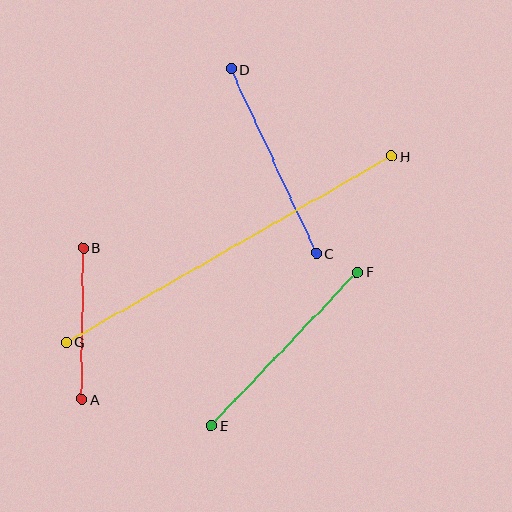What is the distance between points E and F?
The distance is approximately 212 pixels.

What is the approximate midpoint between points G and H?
The midpoint is at approximately (228, 249) pixels.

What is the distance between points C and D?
The distance is approximately 203 pixels.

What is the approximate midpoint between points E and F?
The midpoint is at approximately (284, 349) pixels.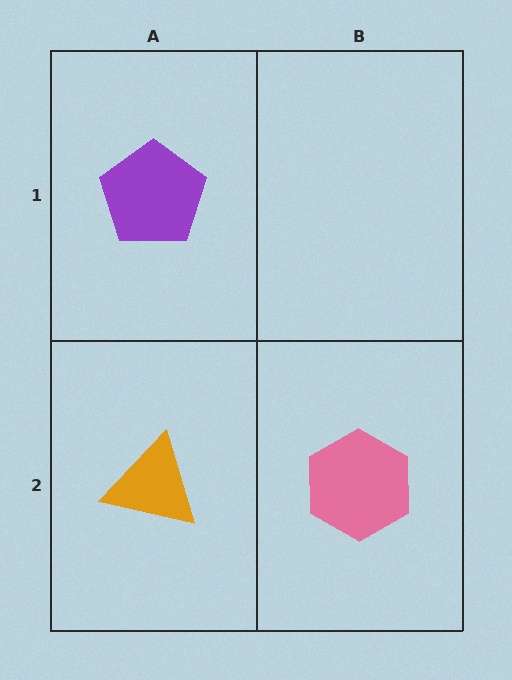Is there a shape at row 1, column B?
No, that cell is empty.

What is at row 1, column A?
A purple pentagon.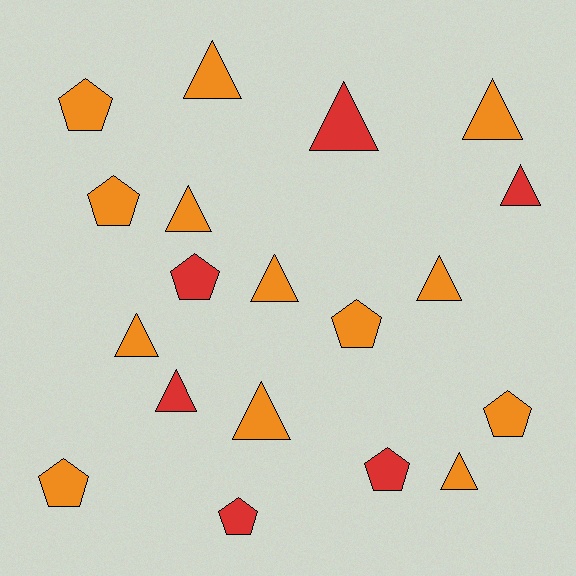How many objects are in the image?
There are 19 objects.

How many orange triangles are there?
There are 8 orange triangles.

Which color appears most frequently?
Orange, with 13 objects.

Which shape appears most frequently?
Triangle, with 11 objects.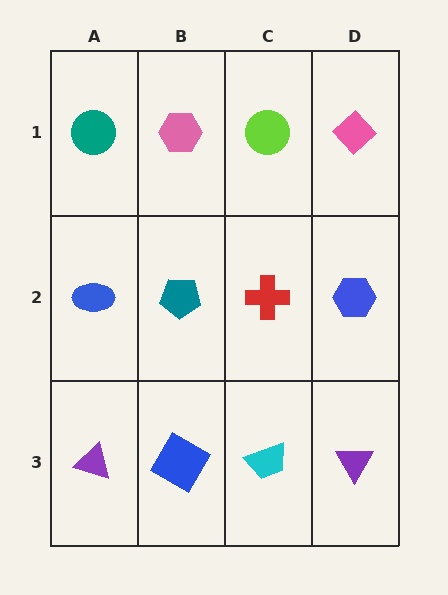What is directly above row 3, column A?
A blue ellipse.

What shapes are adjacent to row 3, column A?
A blue ellipse (row 2, column A), a blue square (row 3, column B).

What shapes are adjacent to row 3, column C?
A red cross (row 2, column C), a blue square (row 3, column B), a purple triangle (row 3, column D).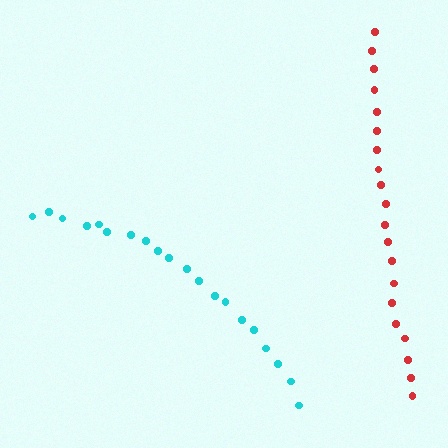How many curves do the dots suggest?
There are 2 distinct paths.